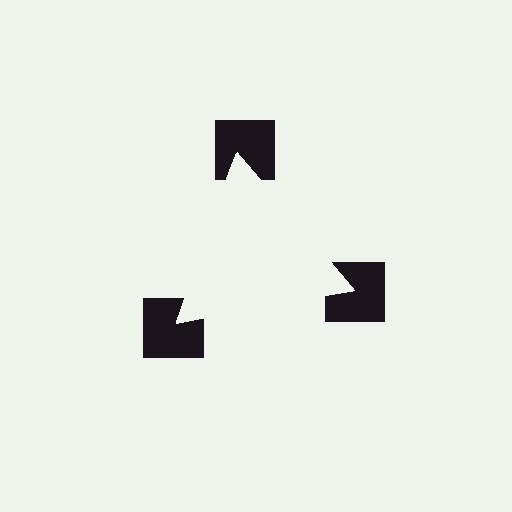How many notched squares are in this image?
There are 3 — one at each vertex of the illusory triangle.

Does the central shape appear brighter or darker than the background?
It typically appears slightly brighter than the background, even though no actual brightness change is drawn.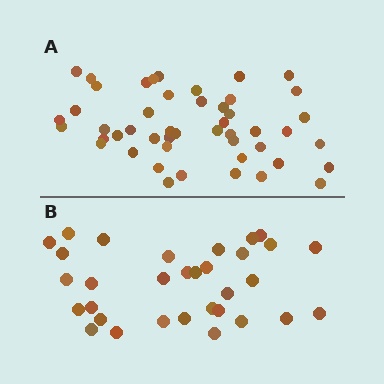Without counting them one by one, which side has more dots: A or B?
Region A (the top region) has more dots.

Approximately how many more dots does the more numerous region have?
Region A has approximately 15 more dots than region B.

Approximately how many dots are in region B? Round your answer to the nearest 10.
About 30 dots. (The exact count is 32, which rounds to 30.)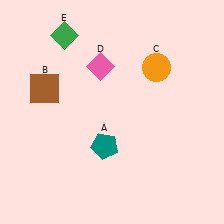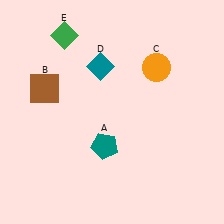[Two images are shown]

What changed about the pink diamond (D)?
In Image 1, D is pink. In Image 2, it changed to teal.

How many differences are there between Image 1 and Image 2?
There is 1 difference between the two images.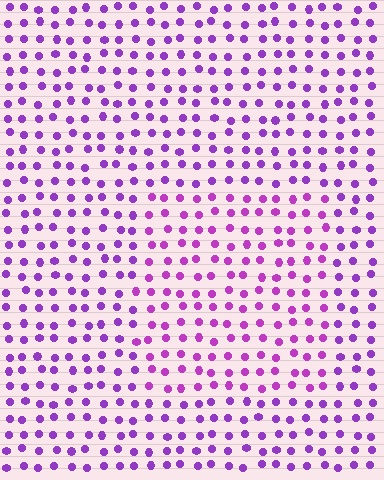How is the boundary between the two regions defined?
The boundary is defined purely by a slight shift in hue (about 19 degrees). Spacing, size, and orientation are identical on both sides.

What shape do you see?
I see a rectangle.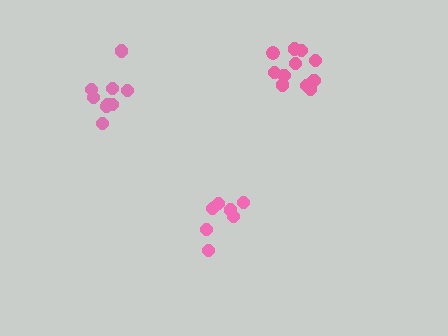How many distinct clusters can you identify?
There are 3 distinct clusters.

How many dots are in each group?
Group 1: 7 dots, Group 2: 11 dots, Group 3: 9 dots (27 total).